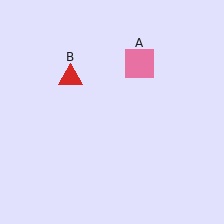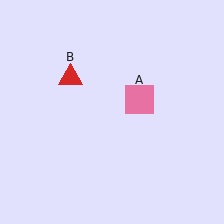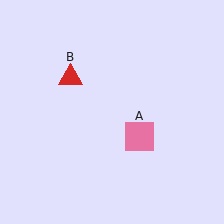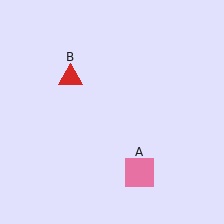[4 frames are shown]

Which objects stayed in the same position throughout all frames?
Red triangle (object B) remained stationary.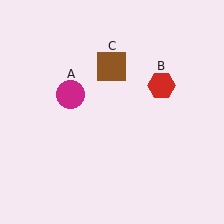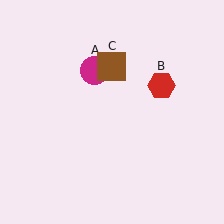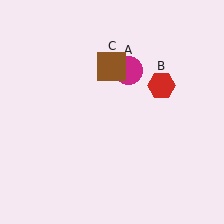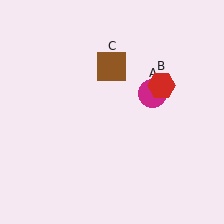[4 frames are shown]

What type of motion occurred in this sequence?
The magenta circle (object A) rotated clockwise around the center of the scene.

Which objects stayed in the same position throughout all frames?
Red hexagon (object B) and brown square (object C) remained stationary.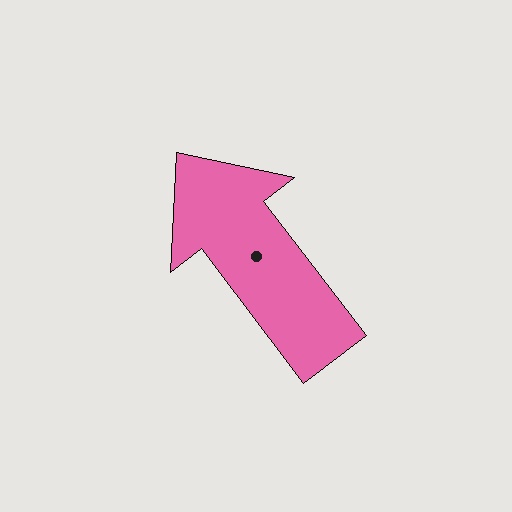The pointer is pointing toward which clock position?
Roughly 11 o'clock.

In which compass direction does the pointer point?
Northwest.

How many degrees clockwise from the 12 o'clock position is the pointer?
Approximately 323 degrees.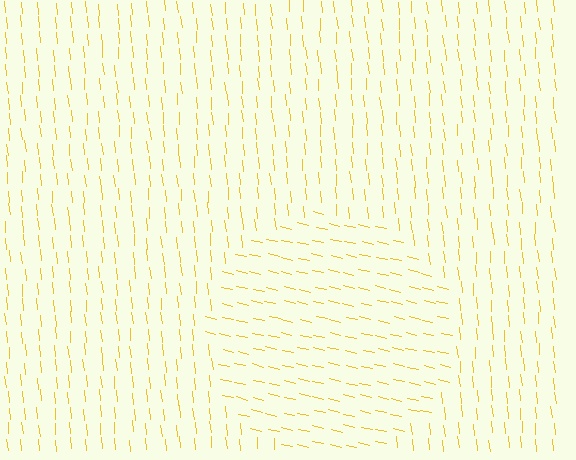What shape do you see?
I see a circle.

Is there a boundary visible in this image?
Yes, there is a texture boundary formed by a change in line orientation.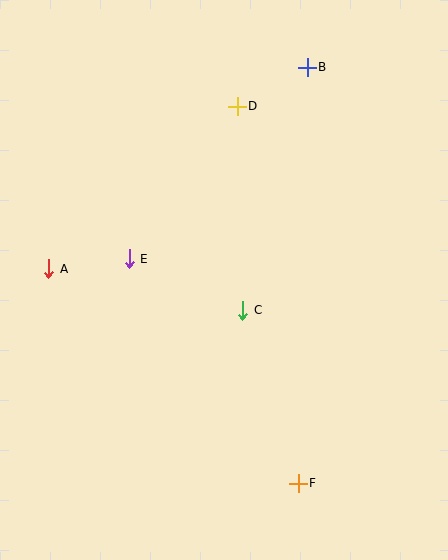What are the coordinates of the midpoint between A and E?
The midpoint between A and E is at (89, 264).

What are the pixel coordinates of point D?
Point D is at (237, 106).